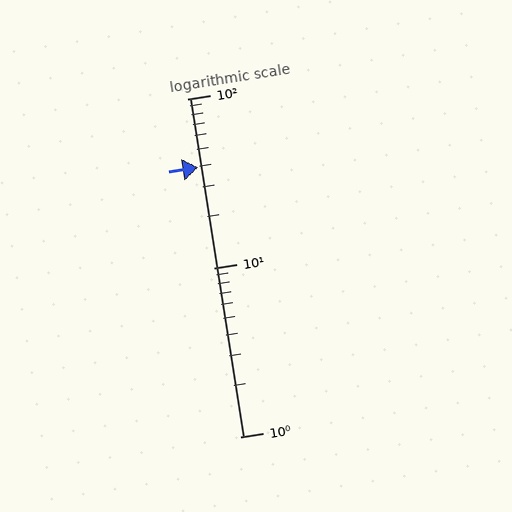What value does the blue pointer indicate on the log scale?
The pointer indicates approximately 39.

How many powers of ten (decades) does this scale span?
The scale spans 2 decades, from 1 to 100.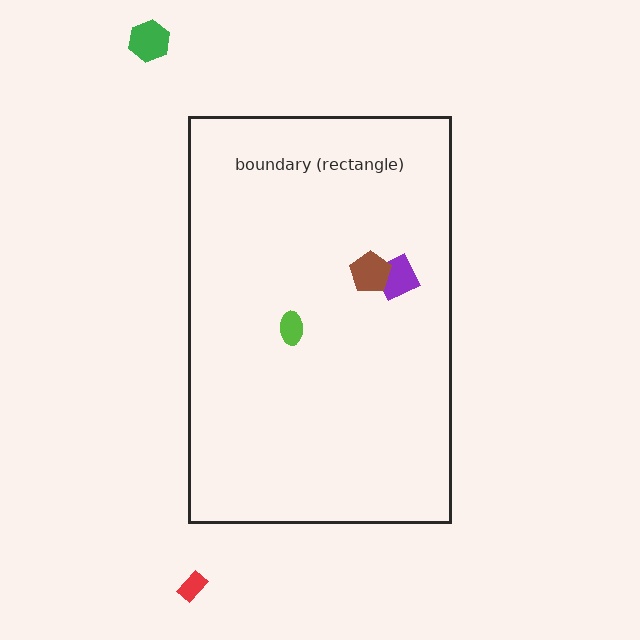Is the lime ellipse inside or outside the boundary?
Inside.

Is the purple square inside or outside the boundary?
Inside.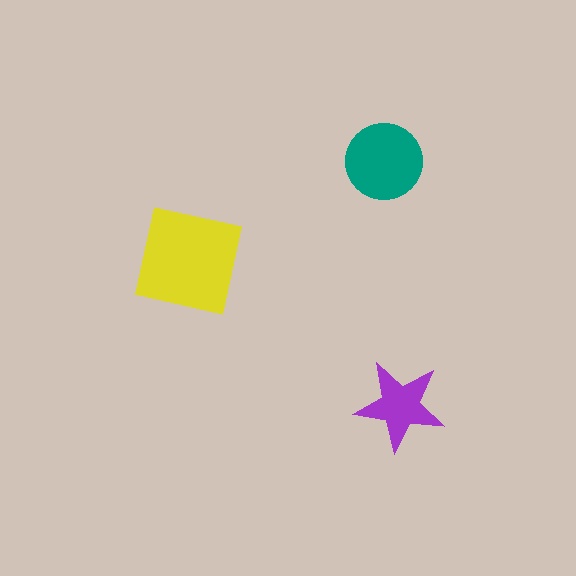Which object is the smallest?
The purple star.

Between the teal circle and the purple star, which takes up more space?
The teal circle.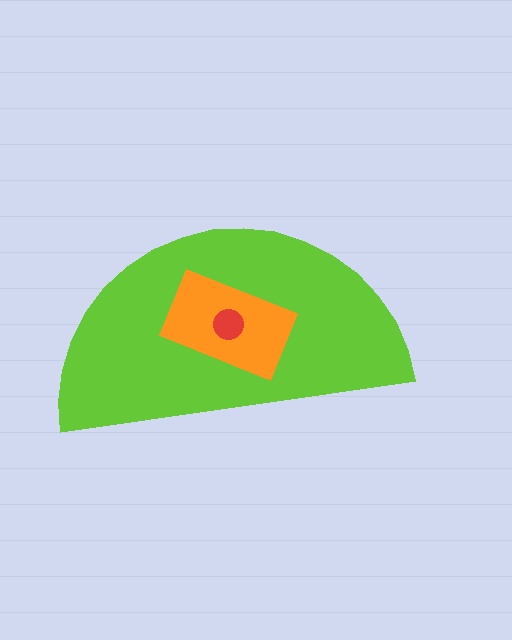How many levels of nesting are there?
3.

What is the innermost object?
The red circle.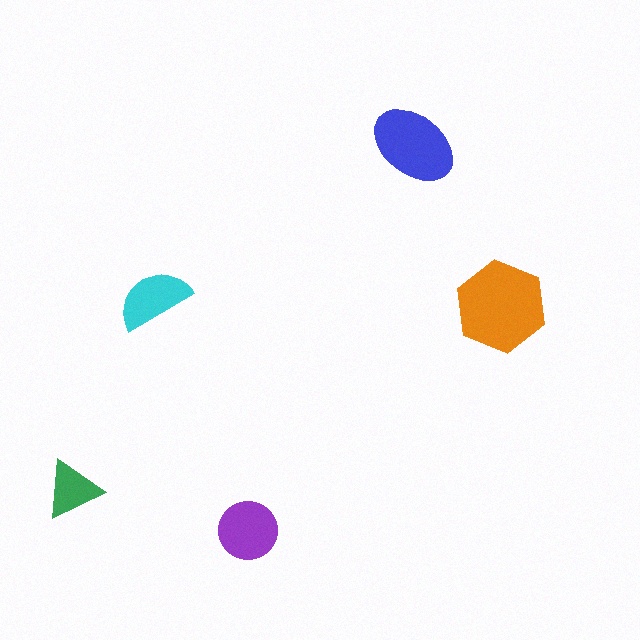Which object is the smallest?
The green triangle.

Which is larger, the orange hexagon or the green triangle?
The orange hexagon.